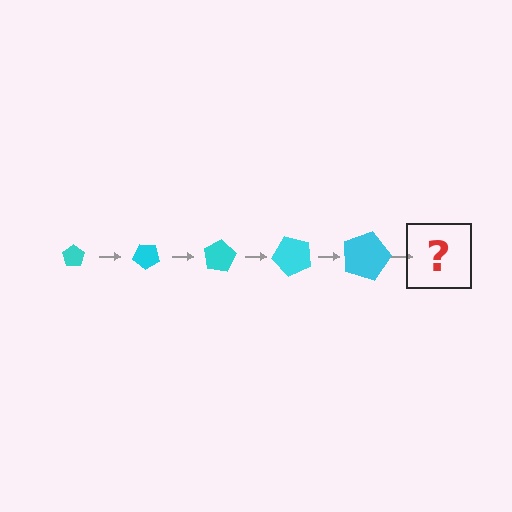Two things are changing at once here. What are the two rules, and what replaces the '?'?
The two rules are that the pentagon grows larger each step and it rotates 40 degrees each step. The '?' should be a pentagon, larger than the previous one and rotated 200 degrees from the start.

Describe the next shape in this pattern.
It should be a pentagon, larger than the previous one and rotated 200 degrees from the start.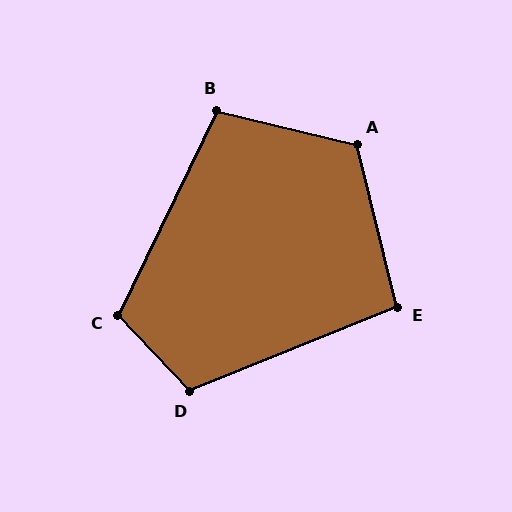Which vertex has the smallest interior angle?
E, at approximately 98 degrees.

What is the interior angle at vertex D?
Approximately 112 degrees (obtuse).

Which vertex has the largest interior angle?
A, at approximately 117 degrees.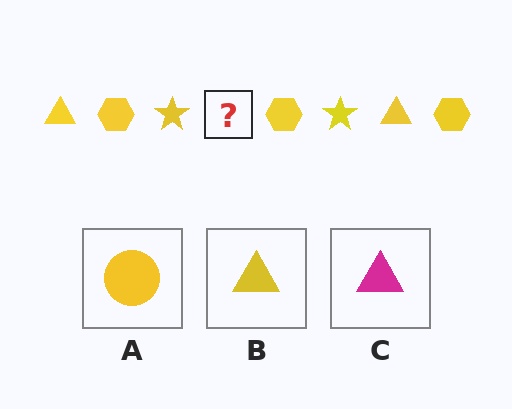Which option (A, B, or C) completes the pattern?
B.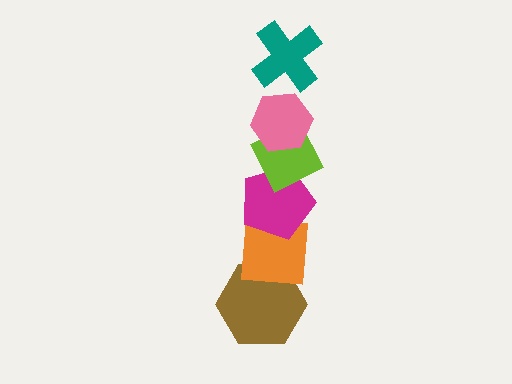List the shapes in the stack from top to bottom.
From top to bottom: the teal cross, the pink hexagon, the lime diamond, the magenta pentagon, the orange square, the brown hexagon.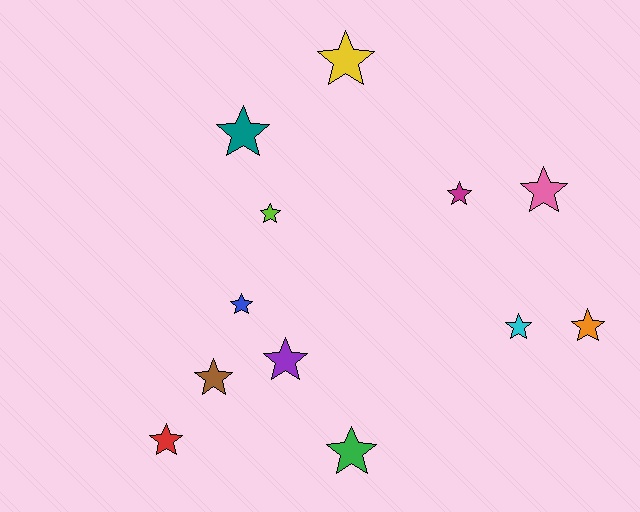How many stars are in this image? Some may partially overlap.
There are 12 stars.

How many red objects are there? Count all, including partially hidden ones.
There is 1 red object.